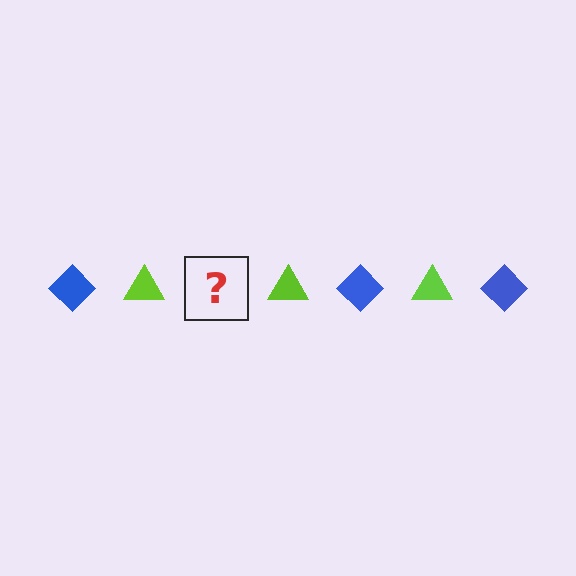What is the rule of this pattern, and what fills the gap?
The rule is that the pattern alternates between blue diamond and lime triangle. The gap should be filled with a blue diamond.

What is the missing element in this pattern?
The missing element is a blue diamond.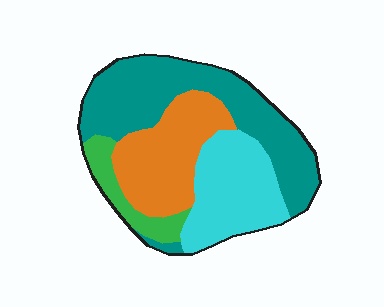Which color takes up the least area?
Green, at roughly 10%.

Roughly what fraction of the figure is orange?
Orange takes up about one quarter (1/4) of the figure.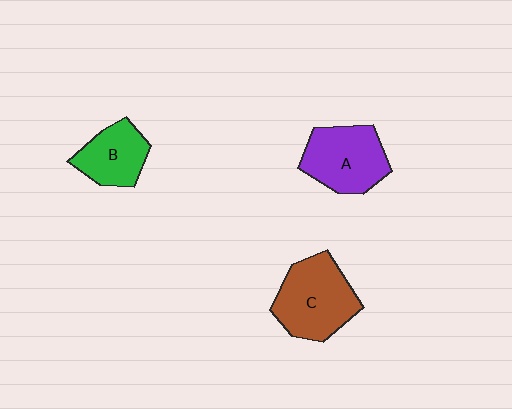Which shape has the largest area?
Shape C (brown).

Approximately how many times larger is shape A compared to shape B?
Approximately 1.3 times.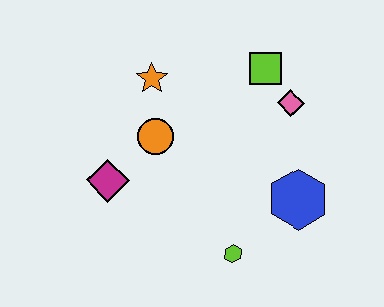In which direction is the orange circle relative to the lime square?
The orange circle is to the left of the lime square.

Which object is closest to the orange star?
The orange circle is closest to the orange star.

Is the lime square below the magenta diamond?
No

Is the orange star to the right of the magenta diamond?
Yes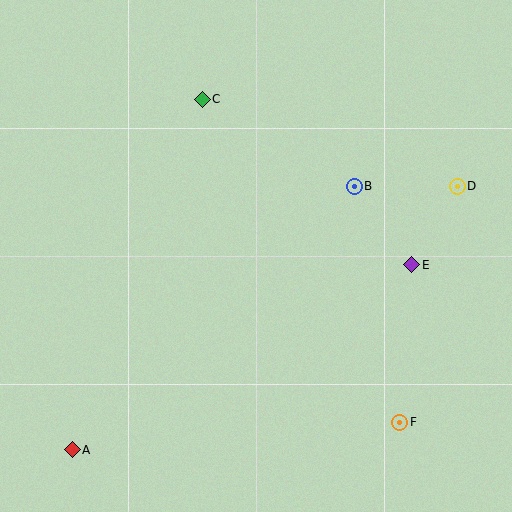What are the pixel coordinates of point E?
Point E is at (412, 265).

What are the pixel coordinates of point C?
Point C is at (202, 99).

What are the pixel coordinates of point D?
Point D is at (457, 186).